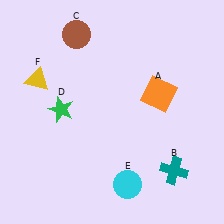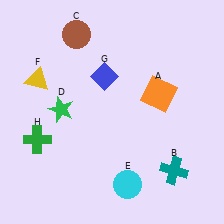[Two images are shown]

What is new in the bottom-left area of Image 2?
A green cross (H) was added in the bottom-left area of Image 2.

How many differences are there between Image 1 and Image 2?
There are 2 differences between the two images.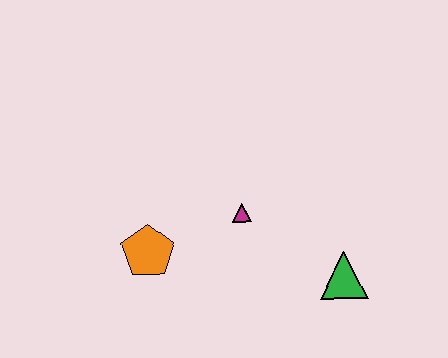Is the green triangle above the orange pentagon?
No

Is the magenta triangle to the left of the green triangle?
Yes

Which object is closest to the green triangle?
The magenta triangle is closest to the green triangle.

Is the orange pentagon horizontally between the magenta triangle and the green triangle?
No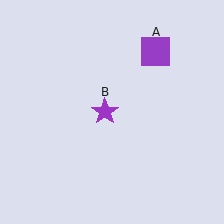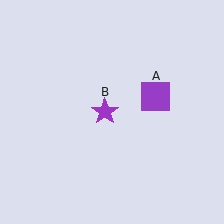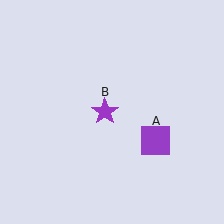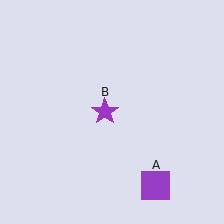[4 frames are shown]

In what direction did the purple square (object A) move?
The purple square (object A) moved down.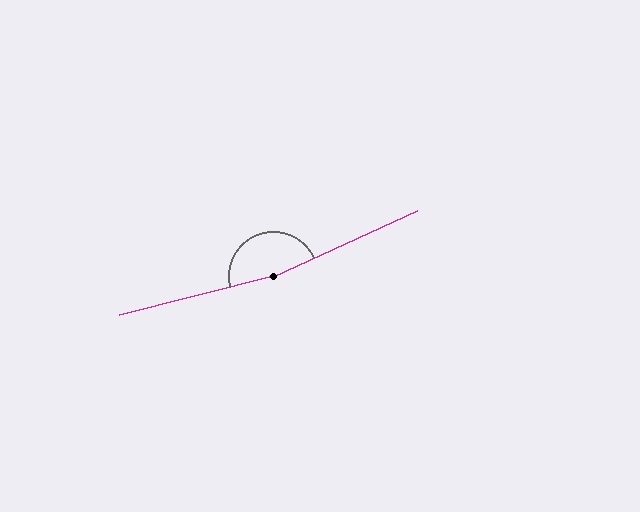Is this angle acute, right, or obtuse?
It is obtuse.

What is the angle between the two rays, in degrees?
Approximately 170 degrees.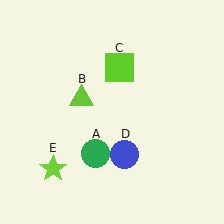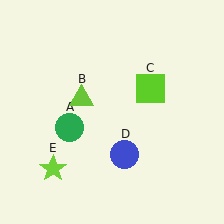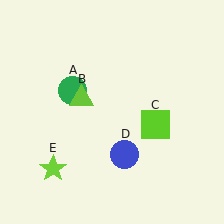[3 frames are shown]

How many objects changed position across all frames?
2 objects changed position: green circle (object A), lime square (object C).